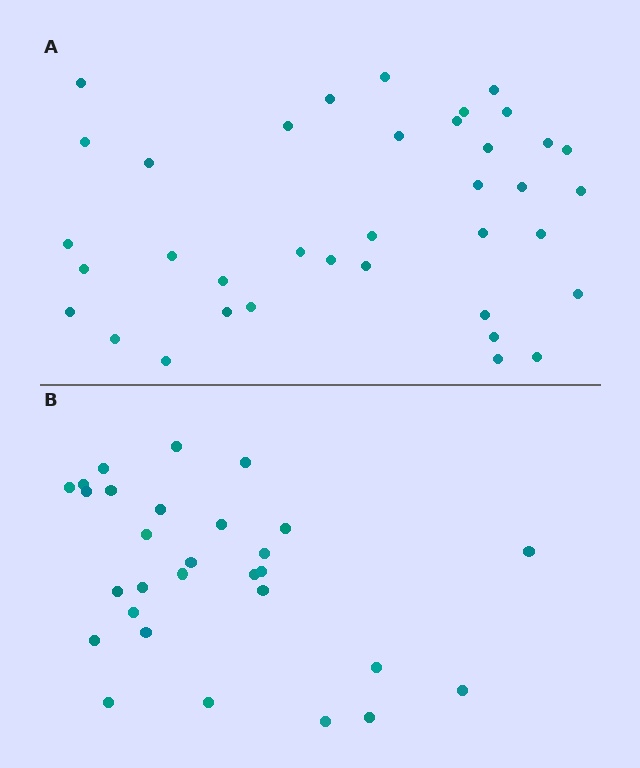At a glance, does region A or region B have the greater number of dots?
Region A (the top region) has more dots.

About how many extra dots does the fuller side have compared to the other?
Region A has roughly 8 or so more dots than region B.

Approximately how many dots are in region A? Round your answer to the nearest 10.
About 40 dots. (The exact count is 37, which rounds to 40.)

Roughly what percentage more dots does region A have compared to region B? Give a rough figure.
About 30% more.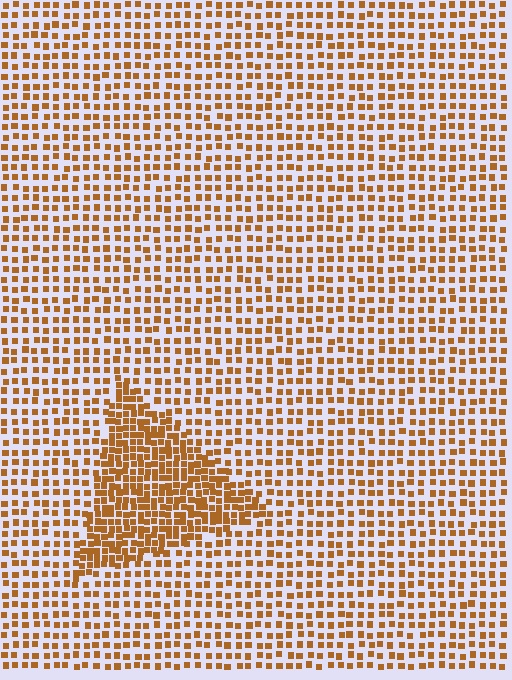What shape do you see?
I see a triangle.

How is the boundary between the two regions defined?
The boundary is defined by a change in element density (approximately 2.0x ratio). All elements are the same color, size, and shape.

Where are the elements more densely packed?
The elements are more densely packed inside the triangle boundary.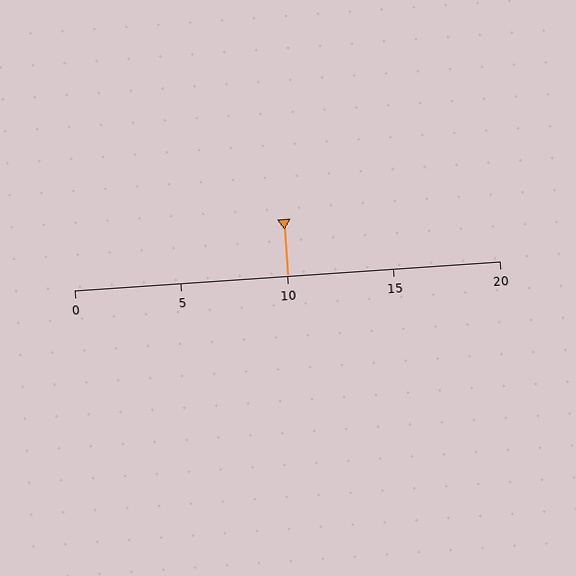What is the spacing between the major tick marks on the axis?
The major ticks are spaced 5 apart.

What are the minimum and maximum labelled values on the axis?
The axis runs from 0 to 20.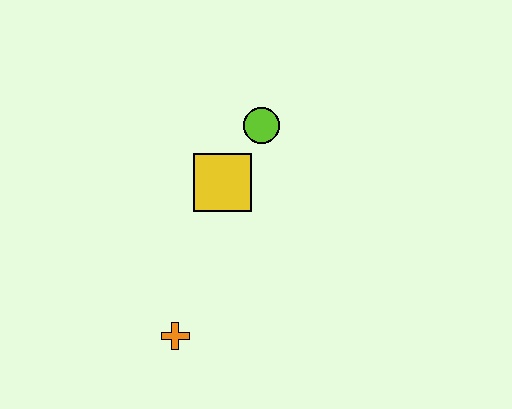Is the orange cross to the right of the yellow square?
No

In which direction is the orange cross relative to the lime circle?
The orange cross is below the lime circle.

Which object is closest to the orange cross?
The yellow square is closest to the orange cross.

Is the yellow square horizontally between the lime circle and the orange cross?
Yes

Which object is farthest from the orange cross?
The lime circle is farthest from the orange cross.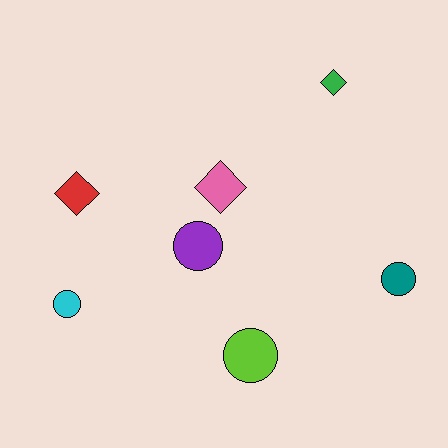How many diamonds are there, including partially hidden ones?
There are 3 diamonds.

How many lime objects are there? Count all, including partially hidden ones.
There is 1 lime object.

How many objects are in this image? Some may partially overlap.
There are 7 objects.